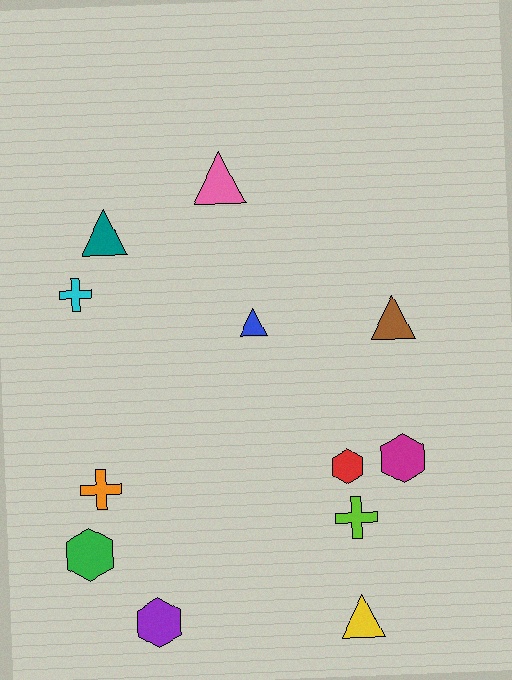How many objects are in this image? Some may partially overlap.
There are 12 objects.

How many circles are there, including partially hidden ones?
There are no circles.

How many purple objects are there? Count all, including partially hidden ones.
There is 1 purple object.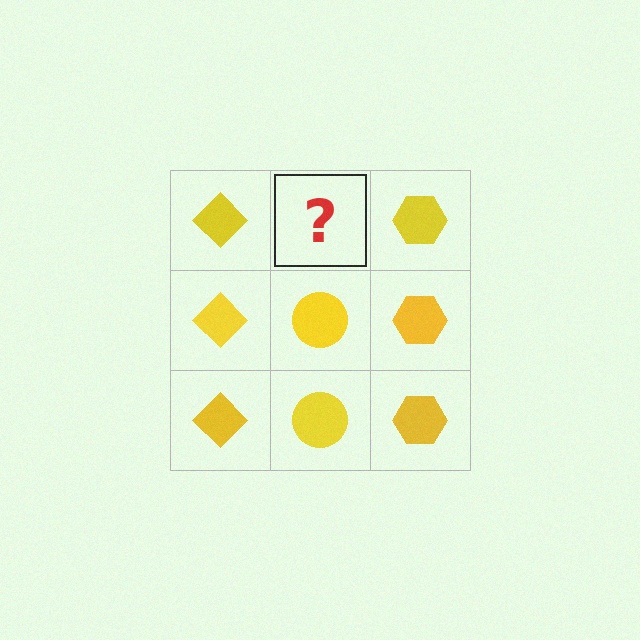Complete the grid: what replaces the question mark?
The question mark should be replaced with a yellow circle.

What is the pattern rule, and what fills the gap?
The rule is that each column has a consistent shape. The gap should be filled with a yellow circle.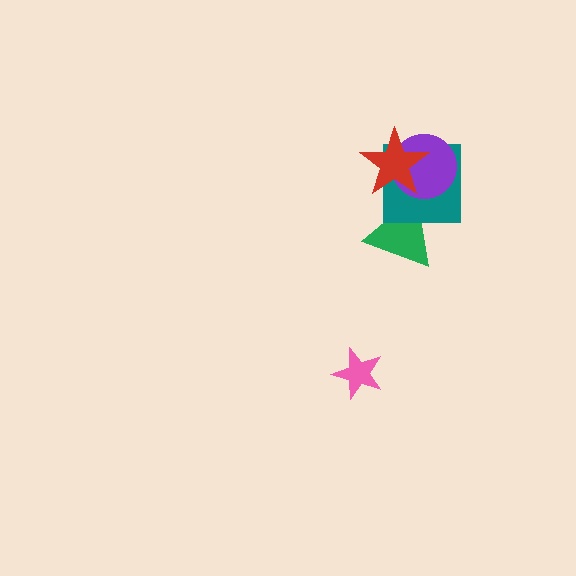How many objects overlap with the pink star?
0 objects overlap with the pink star.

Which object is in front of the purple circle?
The red star is in front of the purple circle.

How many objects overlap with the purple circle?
2 objects overlap with the purple circle.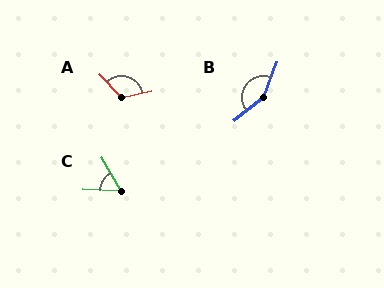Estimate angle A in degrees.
Approximately 120 degrees.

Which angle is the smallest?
C, at approximately 59 degrees.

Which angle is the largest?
B, at approximately 149 degrees.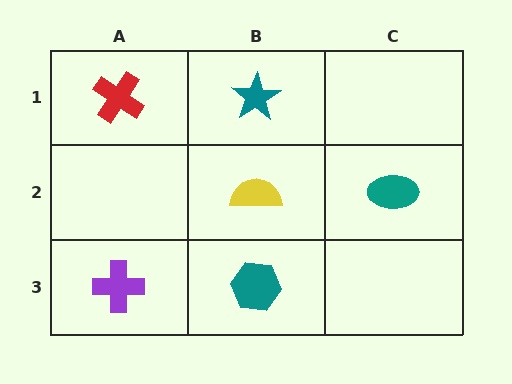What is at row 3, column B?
A teal hexagon.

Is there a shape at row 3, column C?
No, that cell is empty.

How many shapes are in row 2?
2 shapes.